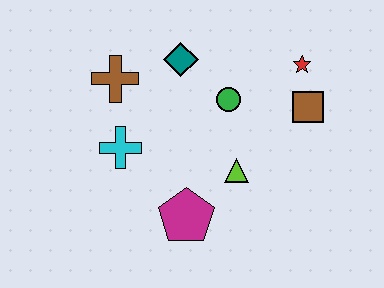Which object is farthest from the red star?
The cyan cross is farthest from the red star.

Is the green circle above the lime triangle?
Yes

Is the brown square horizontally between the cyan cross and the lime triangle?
No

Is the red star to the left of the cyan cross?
No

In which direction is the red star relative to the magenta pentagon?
The red star is above the magenta pentagon.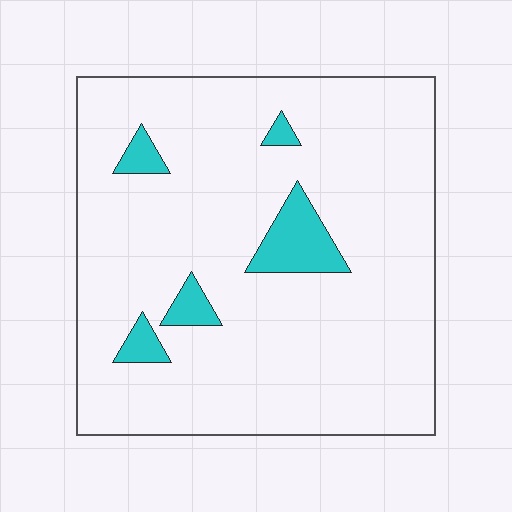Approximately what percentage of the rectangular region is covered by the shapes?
Approximately 10%.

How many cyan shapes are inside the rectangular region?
5.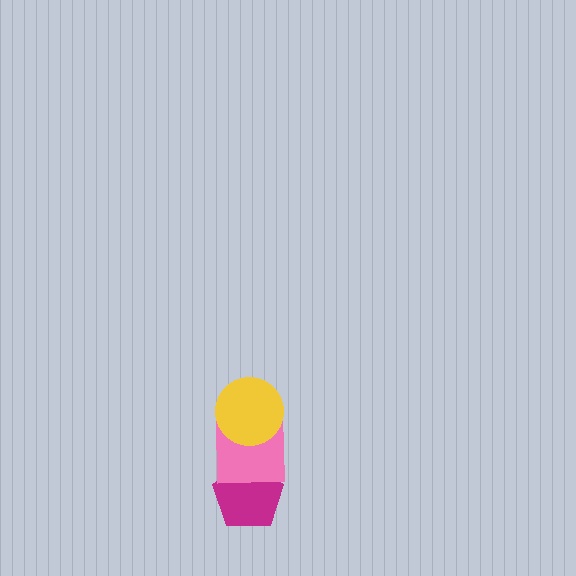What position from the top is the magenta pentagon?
The magenta pentagon is 3rd from the top.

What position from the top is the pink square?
The pink square is 2nd from the top.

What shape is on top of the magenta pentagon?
The pink square is on top of the magenta pentagon.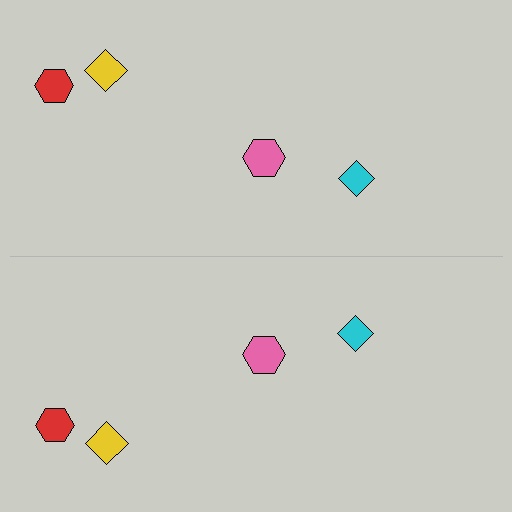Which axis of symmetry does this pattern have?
The pattern has a horizontal axis of symmetry running through the center of the image.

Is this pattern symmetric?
Yes, this pattern has bilateral (reflection) symmetry.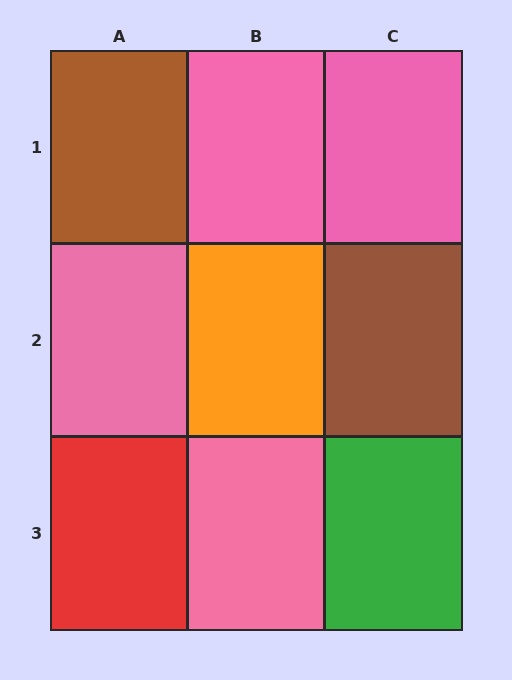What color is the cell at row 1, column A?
Brown.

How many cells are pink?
4 cells are pink.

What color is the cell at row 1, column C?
Pink.